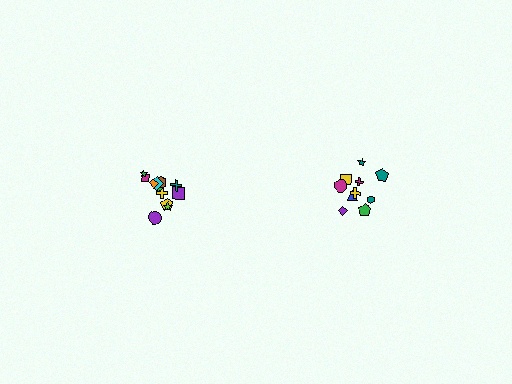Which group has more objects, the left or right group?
The left group.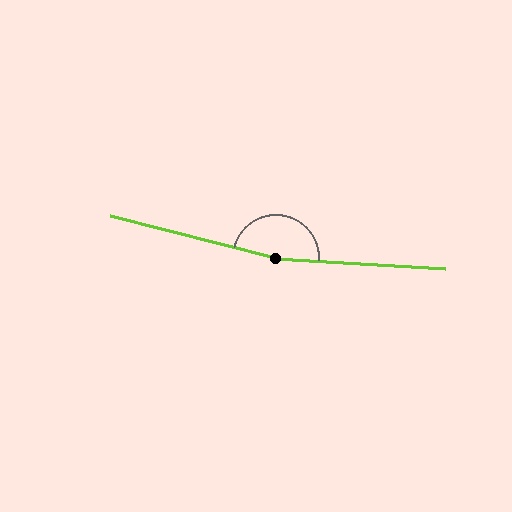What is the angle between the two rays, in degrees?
Approximately 170 degrees.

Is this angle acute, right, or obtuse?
It is obtuse.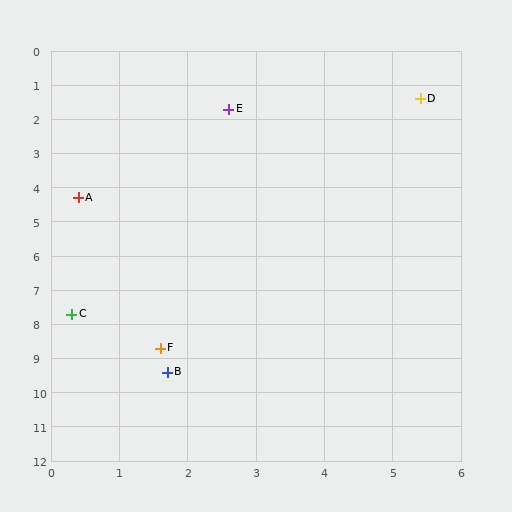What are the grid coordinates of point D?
Point D is at approximately (5.4, 1.4).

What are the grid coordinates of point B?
Point B is at approximately (1.7, 9.4).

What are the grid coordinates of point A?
Point A is at approximately (0.4, 4.3).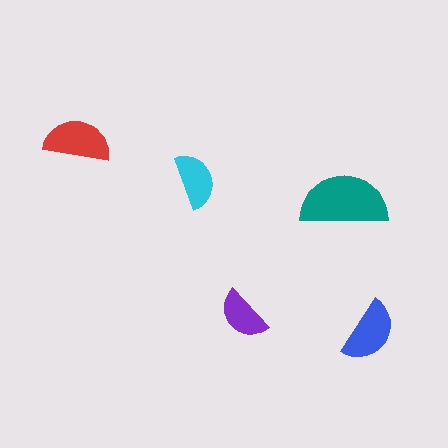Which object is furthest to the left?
The red semicircle is leftmost.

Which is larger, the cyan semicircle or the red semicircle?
The red one.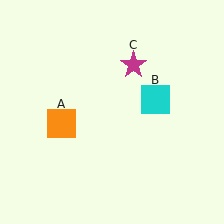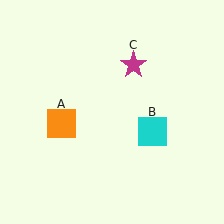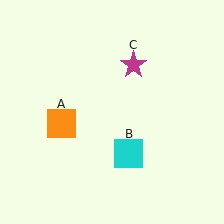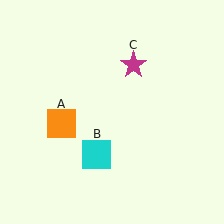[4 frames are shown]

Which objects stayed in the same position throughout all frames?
Orange square (object A) and magenta star (object C) remained stationary.